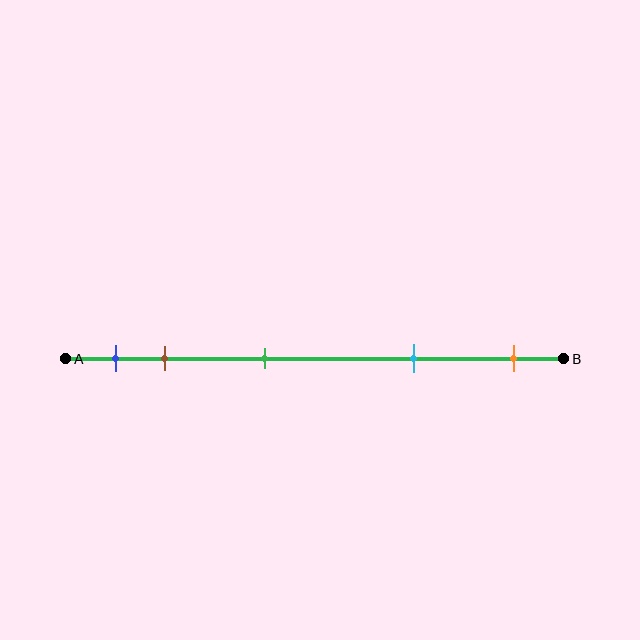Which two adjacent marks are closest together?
The blue and brown marks are the closest adjacent pair.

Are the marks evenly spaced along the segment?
No, the marks are not evenly spaced.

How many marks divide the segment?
There are 5 marks dividing the segment.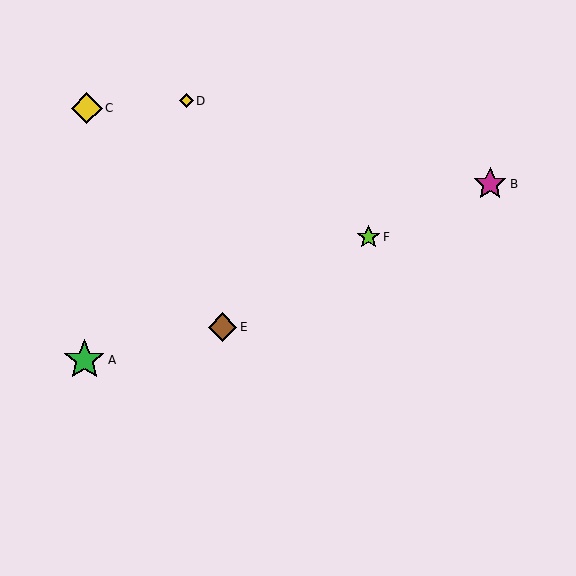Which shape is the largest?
The green star (labeled A) is the largest.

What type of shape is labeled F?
Shape F is a lime star.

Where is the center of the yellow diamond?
The center of the yellow diamond is at (87, 108).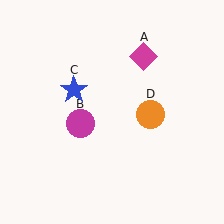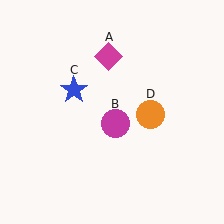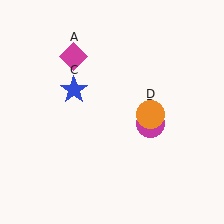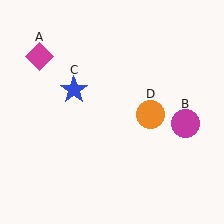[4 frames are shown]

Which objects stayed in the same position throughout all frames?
Blue star (object C) and orange circle (object D) remained stationary.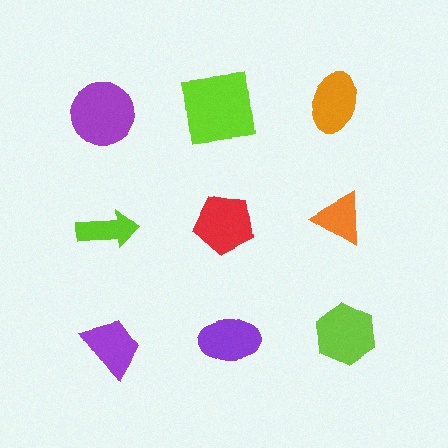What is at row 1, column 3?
An orange ellipse.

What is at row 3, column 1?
A purple trapezoid.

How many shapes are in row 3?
3 shapes.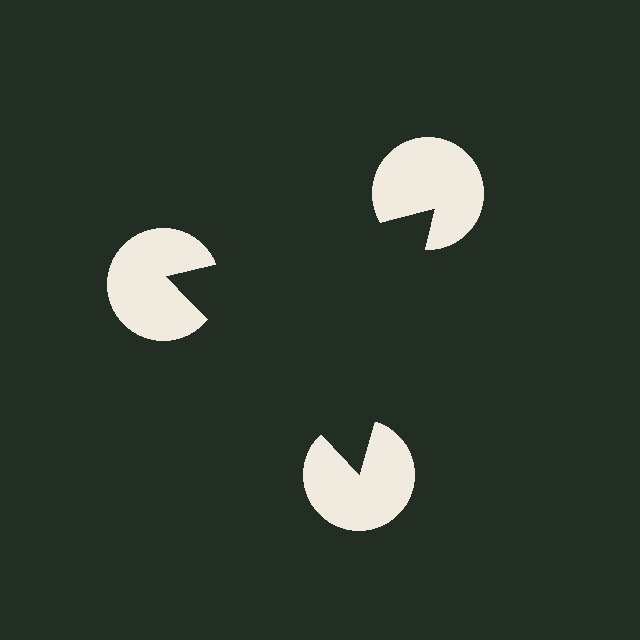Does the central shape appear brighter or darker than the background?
It typically appears slightly darker than the background, even though no actual brightness change is drawn.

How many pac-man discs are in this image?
There are 3 — one at each vertex of the illusory triangle.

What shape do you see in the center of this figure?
An illusory triangle — its edges are inferred from the aligned wedge cuts in the pac-man discs, not physically drawn.